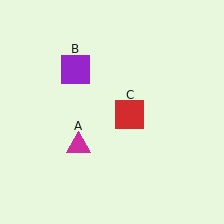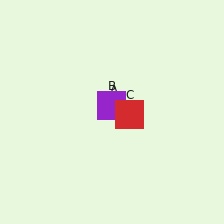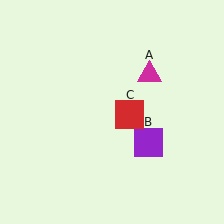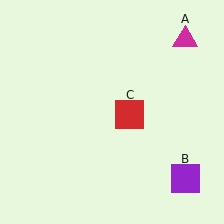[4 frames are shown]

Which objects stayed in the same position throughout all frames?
Red square (object C) remained stationary.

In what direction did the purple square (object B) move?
The purple square (object B) moved down and to the right.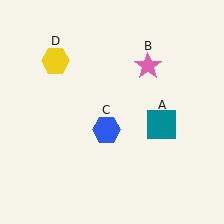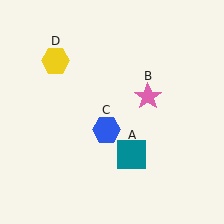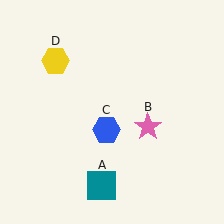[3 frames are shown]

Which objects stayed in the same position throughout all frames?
Blue hexagon (object C) and yellow hexagon (object D) remained stationary.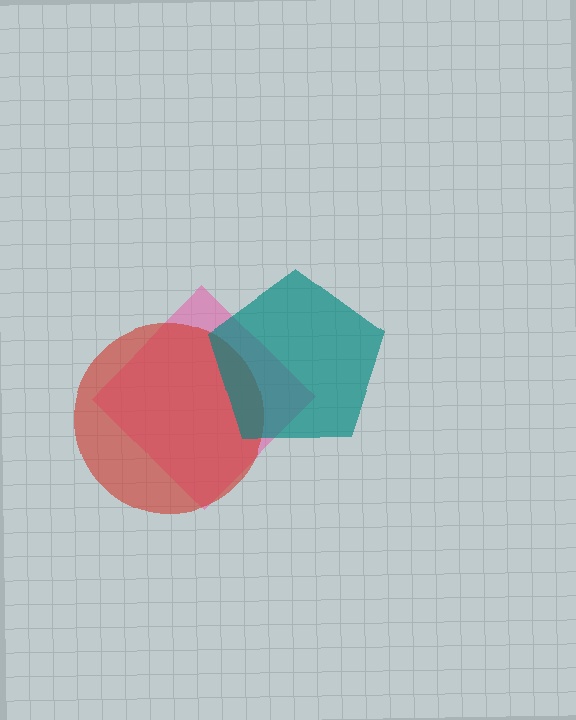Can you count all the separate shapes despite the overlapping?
Yes, there are 3 separate shapes.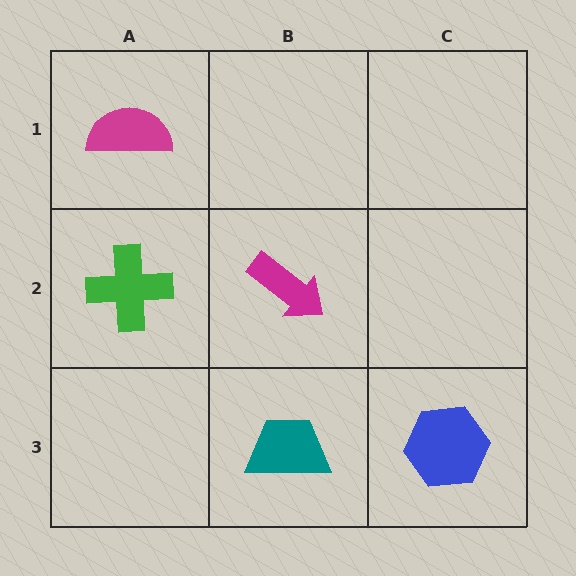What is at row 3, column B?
A teal trapezoid.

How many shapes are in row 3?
2 shapes.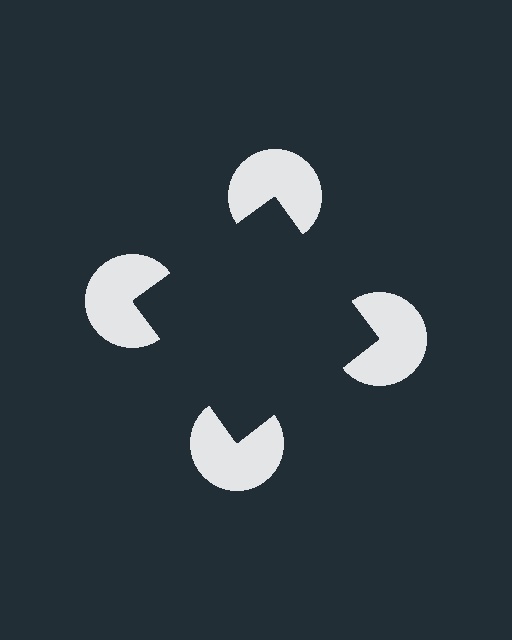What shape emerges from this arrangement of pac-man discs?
An illusory square — its edges are inferred from the aligned wedge cuts in the pac-man discs, not physically drawn.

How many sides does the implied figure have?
4 sides.